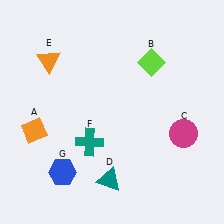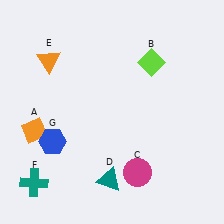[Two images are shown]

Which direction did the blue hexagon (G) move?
The blue hexagon (G) moved up.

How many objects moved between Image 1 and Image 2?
3 objects moved between the two images.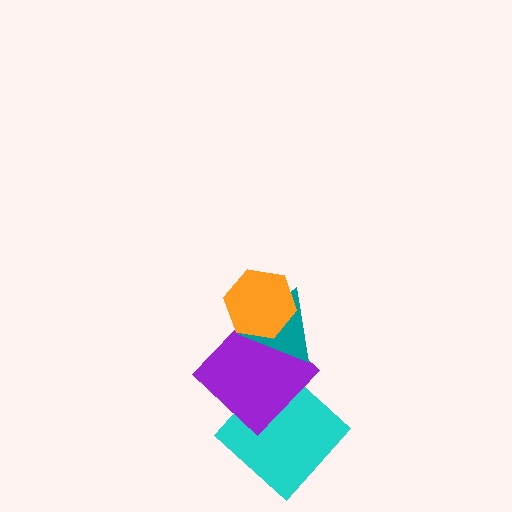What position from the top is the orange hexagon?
The orange hexagon is 1st from the top.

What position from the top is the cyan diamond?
The cyan diamond is 4th from the top.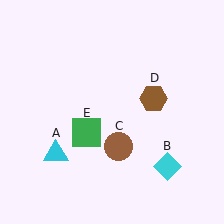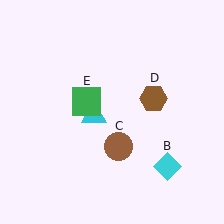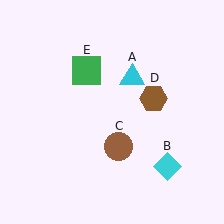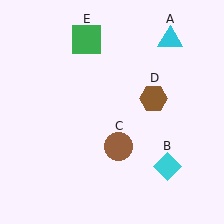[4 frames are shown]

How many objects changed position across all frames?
2 objects changed position: cyan triangle (object A), green square (object E).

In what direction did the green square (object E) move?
The green square (object E) moved up.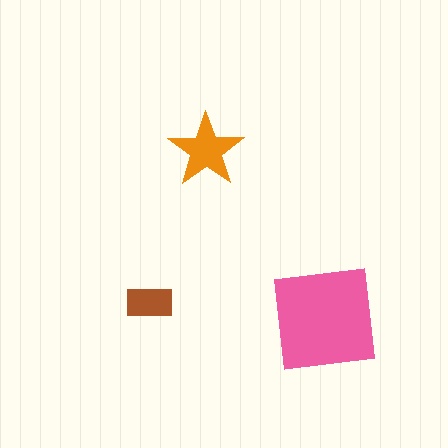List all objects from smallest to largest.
The brown rectangle, the orange star, the pink square.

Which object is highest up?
The orange star is topmost.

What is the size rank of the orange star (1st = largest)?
2nd.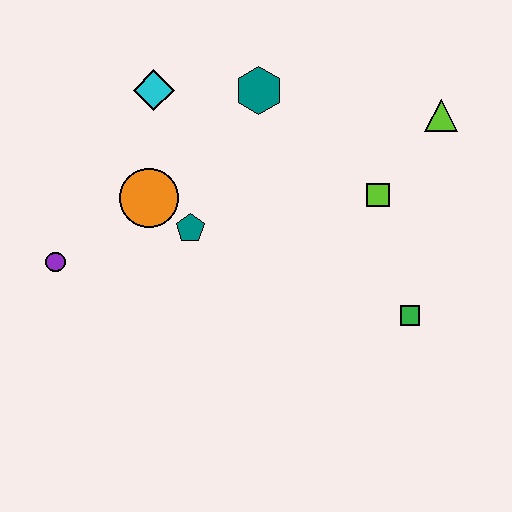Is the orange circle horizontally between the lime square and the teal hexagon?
No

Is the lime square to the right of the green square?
No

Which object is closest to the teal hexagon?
The cyan diamond is closest to the teal hexagon.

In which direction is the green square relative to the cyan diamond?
The green square is to the right of the cyan diamond.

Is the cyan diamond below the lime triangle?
No